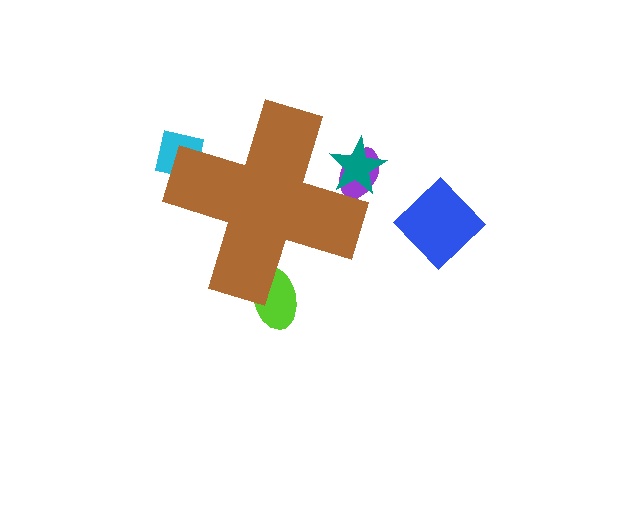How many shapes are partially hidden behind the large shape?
4 shapes are partially hidden.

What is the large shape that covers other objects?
A brown cross.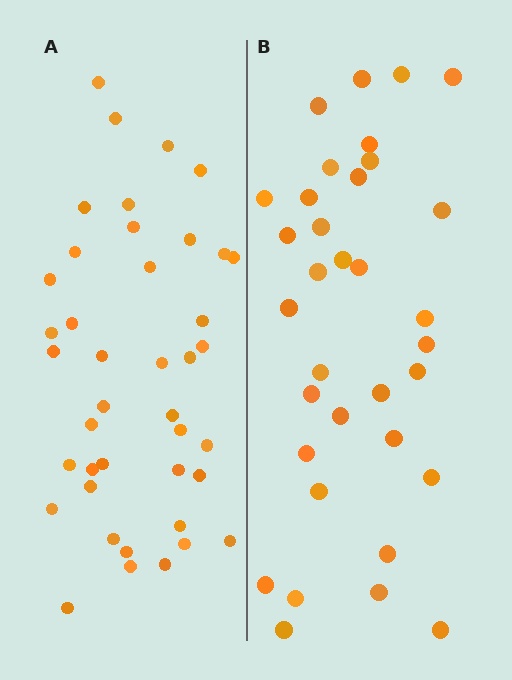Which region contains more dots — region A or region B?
Region A (the left region) has more dots.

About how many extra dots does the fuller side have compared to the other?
Region A has roughly 8 or so more dots than region B.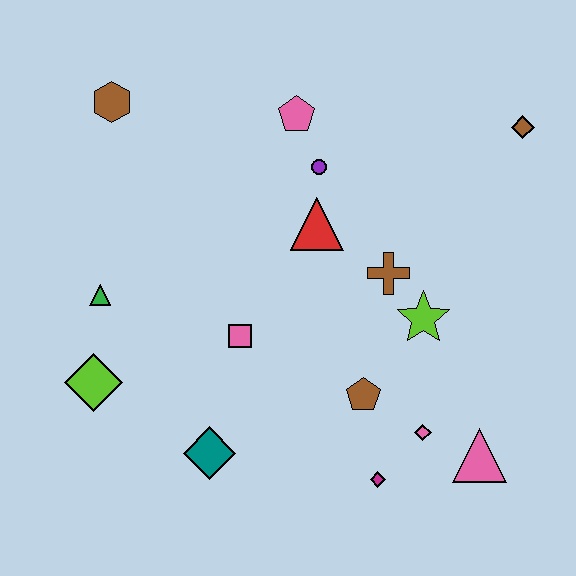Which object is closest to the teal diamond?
The pink square is closest to the teal diamond.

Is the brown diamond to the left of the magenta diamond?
No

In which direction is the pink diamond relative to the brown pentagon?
The pink diamond is to the right of the brown pentagon.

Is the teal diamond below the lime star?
Yes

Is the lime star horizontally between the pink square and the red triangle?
No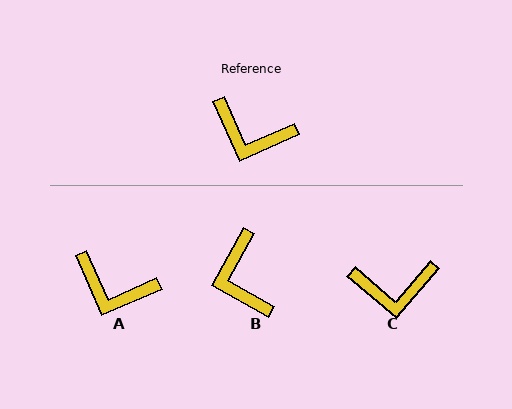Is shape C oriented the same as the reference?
No, it is off by about 26 degrees.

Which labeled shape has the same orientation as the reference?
A.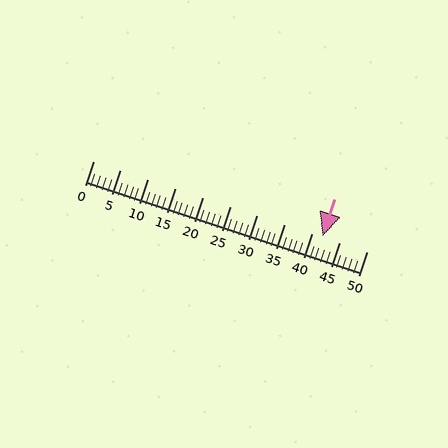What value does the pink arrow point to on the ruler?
The pink arrow points to approximately 42.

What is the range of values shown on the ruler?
The ruler shows values from 0 to 50.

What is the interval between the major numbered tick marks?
The major tick marks are spaced 5 units apart.